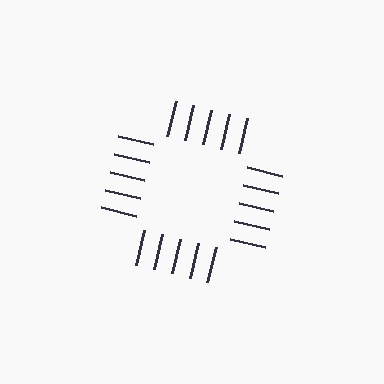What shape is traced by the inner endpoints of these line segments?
An illusory square — the line segments terminate on its edges but no continuous stroke is drawn.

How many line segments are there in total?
20 — 5 along each of the 4 edges.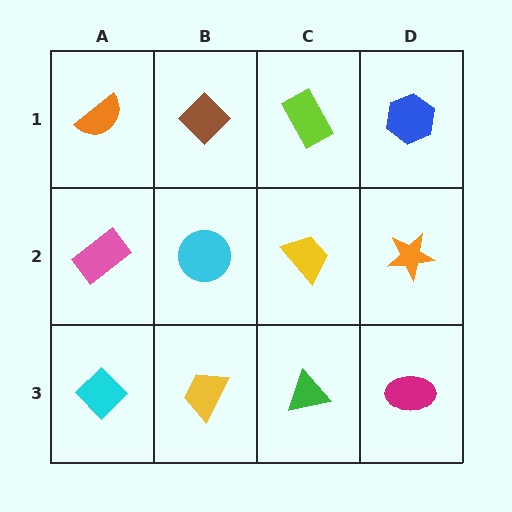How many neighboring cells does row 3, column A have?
2.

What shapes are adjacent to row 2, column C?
A lime rectangle (row 1, column C), a green triangle (row 3, column C), a cyan circle (row 2, column B), an orange star (row 2, column D).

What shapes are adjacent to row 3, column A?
A pink rectangle (row 2, column A), a yellow trapezoid (row 3, column B).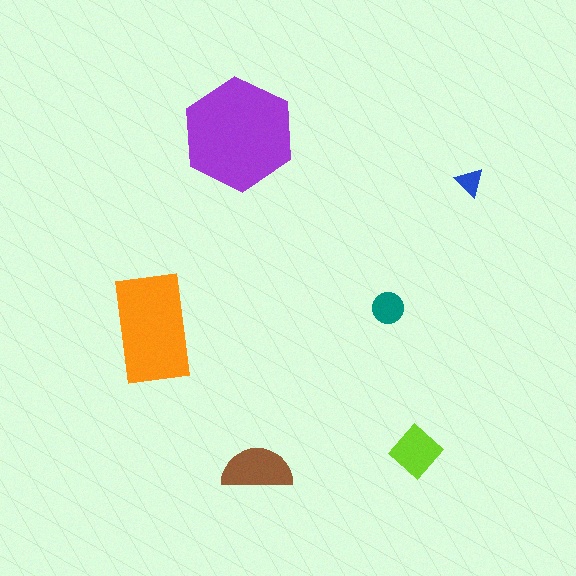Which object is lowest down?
The brown semicircle is bottommost.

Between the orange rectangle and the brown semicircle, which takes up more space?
The orange rectangle.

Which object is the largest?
The purple hexagon.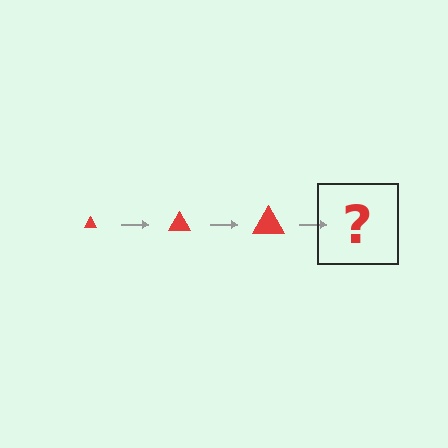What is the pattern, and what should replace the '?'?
The pattern is that the triangle gets progressively larger each step. The '?' should be a red triangle, larger than the previous one.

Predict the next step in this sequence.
The next step is a red triangle, larger than the previous one.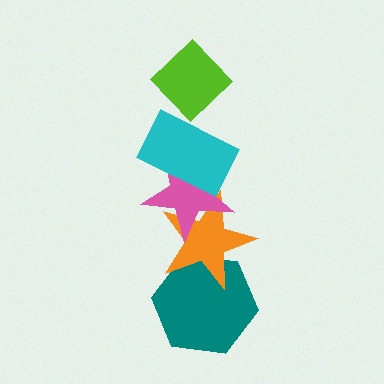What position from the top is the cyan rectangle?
The cyan rectangle is 2nd from the top.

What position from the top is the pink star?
The pink star is 3rd from the top.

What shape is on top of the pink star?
The cyan rectangle is on top of the pink star.